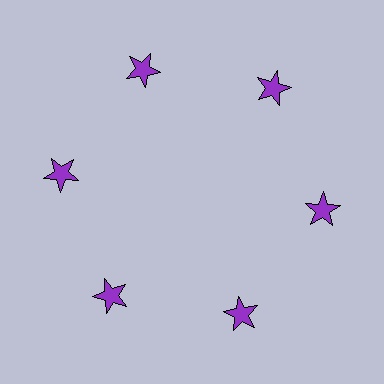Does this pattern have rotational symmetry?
Yes, this pattern has 6-fold rotational symmetry. It looks the same after rotating 60 degrees around the center.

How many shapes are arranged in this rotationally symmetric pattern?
There are 6 shapes, arranged in 6 groups of 1.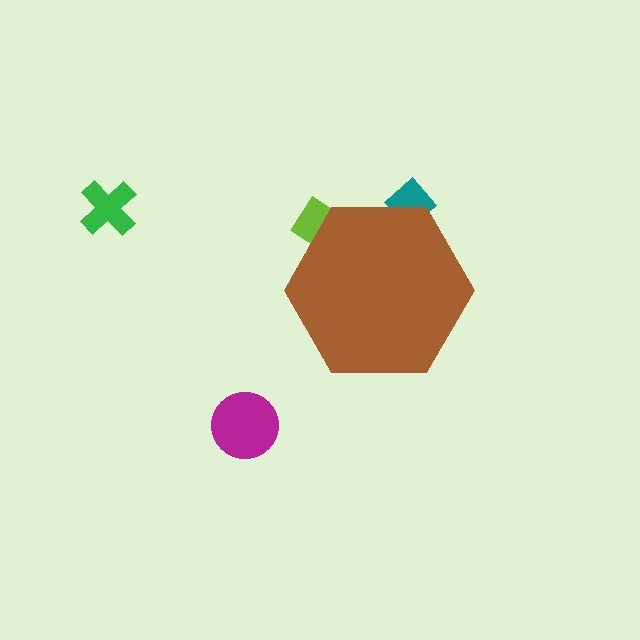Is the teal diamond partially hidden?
Yes, the teal diamond is partially hidden behind the brown hexagon.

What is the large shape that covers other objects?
A brown hexagon.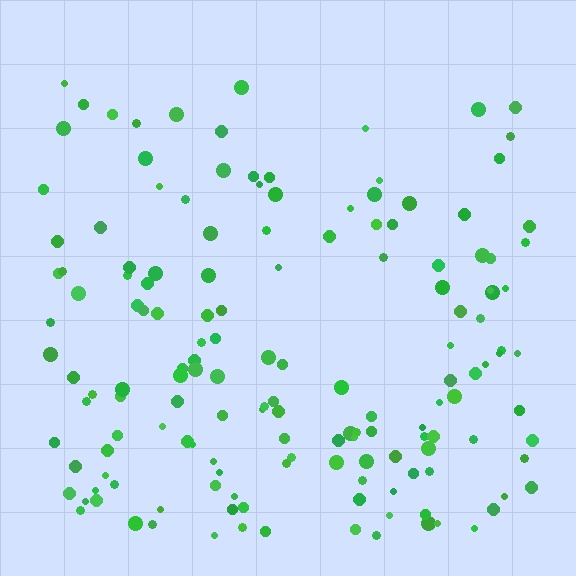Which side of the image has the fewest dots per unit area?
The top.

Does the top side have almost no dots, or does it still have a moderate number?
Still a moderate number, just noticeably fewer than the bottom.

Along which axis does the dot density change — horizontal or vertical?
Vertical.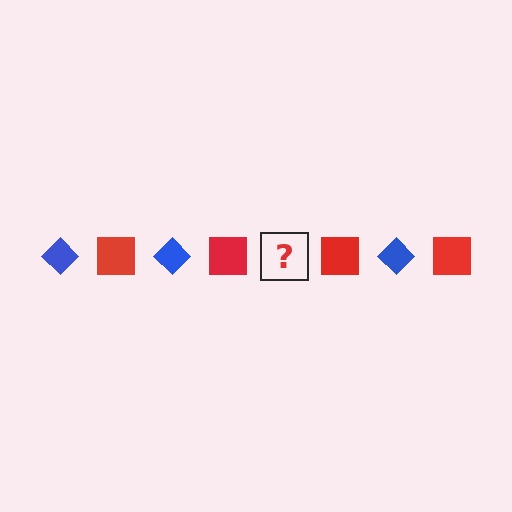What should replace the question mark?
The question mark should be replaced with a blue diamond.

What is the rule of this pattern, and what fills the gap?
The rule is that the pattern alternates between blue diamond and red square. The gap should be filled with a blue diamond.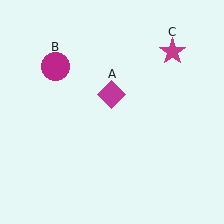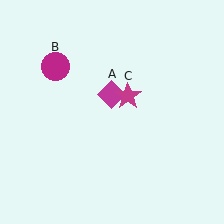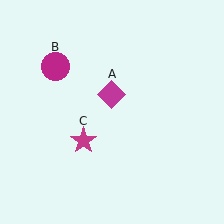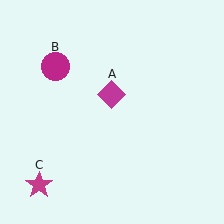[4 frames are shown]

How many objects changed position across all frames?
1 object changed position: magenta star (object C).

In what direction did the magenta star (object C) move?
The magenta star (object C) moved down and to the left.